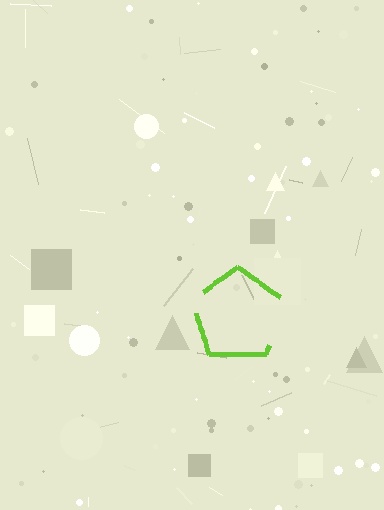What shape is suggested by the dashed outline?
The dashed outline suggests a pentagon.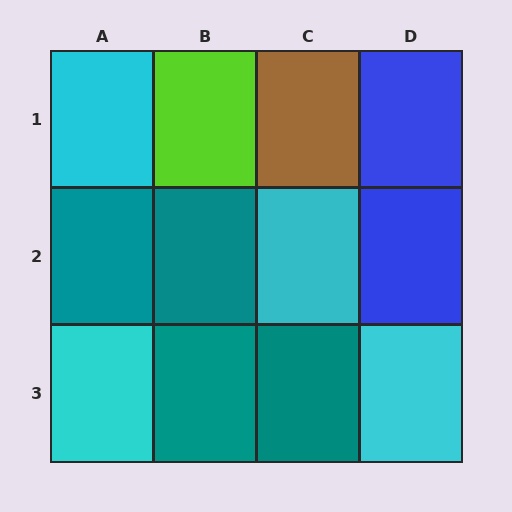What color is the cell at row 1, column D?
Blue.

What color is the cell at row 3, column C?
Teal.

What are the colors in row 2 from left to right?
Teal, teal, cyan, blue.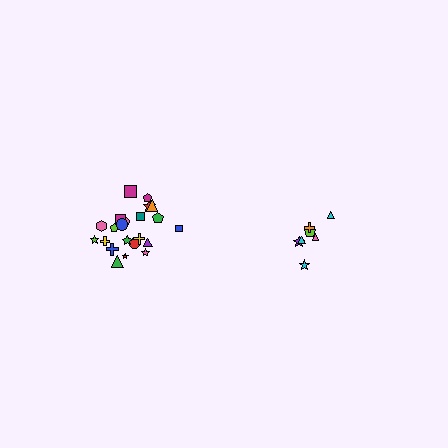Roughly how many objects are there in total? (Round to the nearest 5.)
Roughly 30 objects in total.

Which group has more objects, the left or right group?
The left group.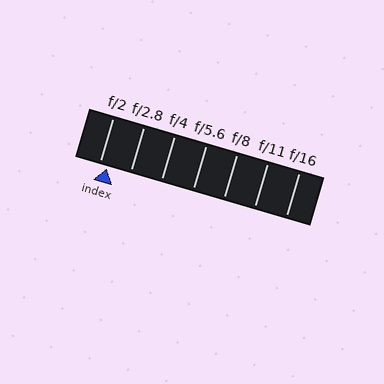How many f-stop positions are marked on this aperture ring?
There are 7 f-stop positions marked.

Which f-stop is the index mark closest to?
The index mark is closest to f/2.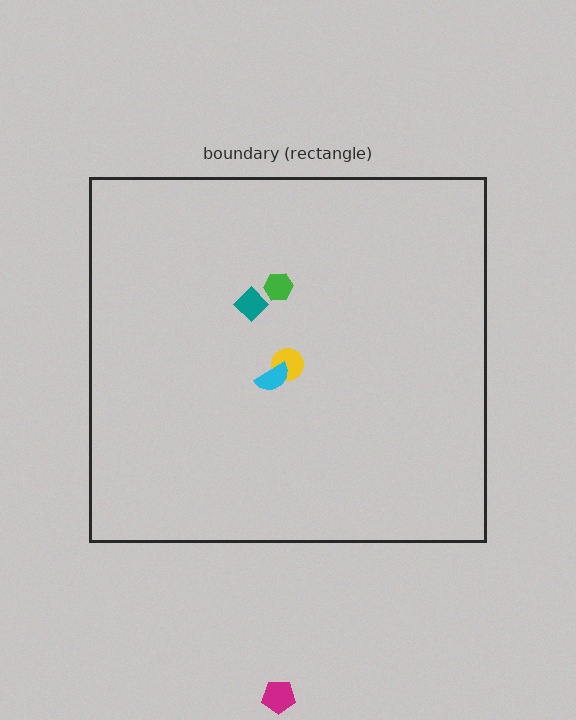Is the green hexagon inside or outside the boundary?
Inside.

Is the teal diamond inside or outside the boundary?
Inside.